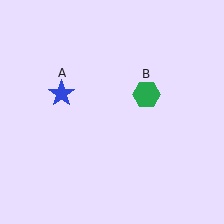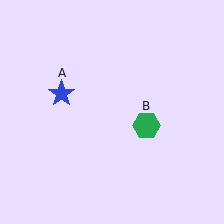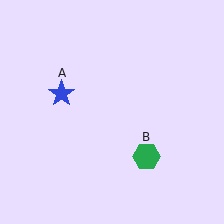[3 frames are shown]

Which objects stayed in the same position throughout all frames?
Blue star (object A) remained stationary.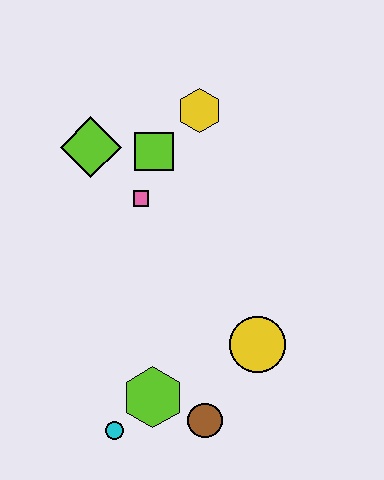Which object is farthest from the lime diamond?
The brown circle is farthest from the lime diamond.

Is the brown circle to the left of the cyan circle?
No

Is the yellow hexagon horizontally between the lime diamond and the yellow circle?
Yes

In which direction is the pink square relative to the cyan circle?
The pink square is above the cyan circle.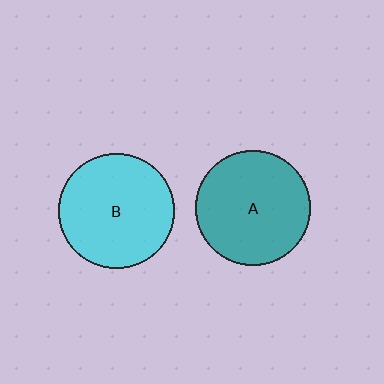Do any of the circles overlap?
No, none of the circles overlap.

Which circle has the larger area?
Circle B (cyan).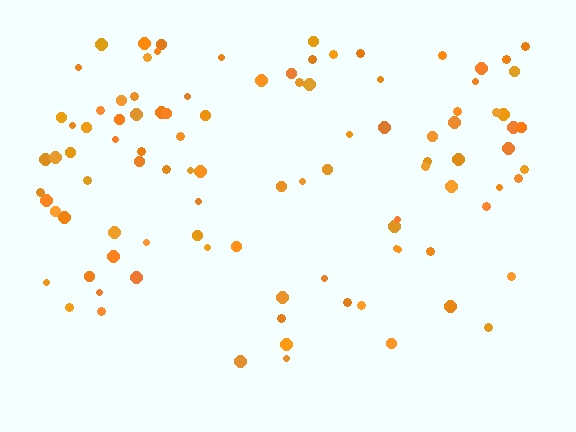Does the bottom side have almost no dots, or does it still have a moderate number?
Still a moderate number, just noticeably fewer than the top.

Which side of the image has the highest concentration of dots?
The top.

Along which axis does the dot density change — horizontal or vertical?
Vertical.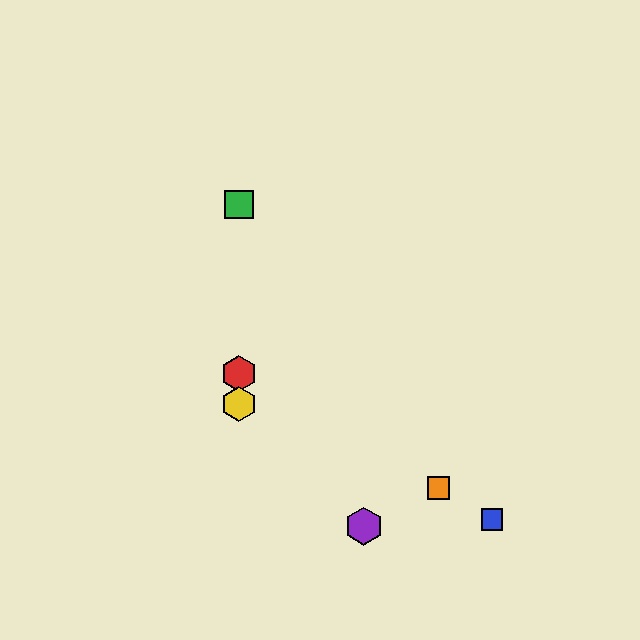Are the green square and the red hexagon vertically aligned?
Yes, both are at x≈239.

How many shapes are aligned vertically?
3 shapes (the red hexagon, the green square, the yellow hexagon) are aligned vertically.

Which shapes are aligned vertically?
The red hexagon, the green square, the yellow hexagon are aligned vertically.